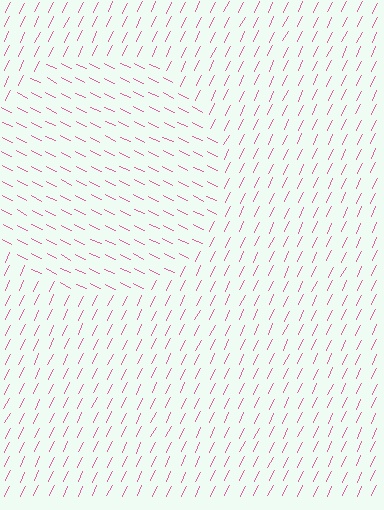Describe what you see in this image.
The image is filled with small pink line segments. A circle region in the image has lines oriented differently from the surrounding lines, creating a visible texture boundary.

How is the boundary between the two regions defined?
The boundary is defined purely by a change in line orientation (approximately 90 degrees difference). All lines are the same color and thickness.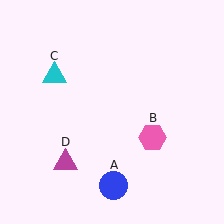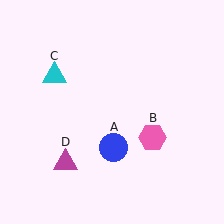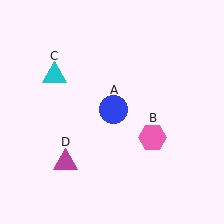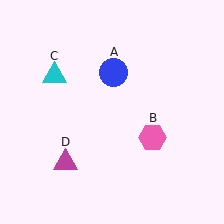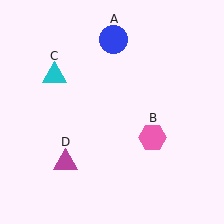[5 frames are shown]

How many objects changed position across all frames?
1 object changed position: blue circle (object A).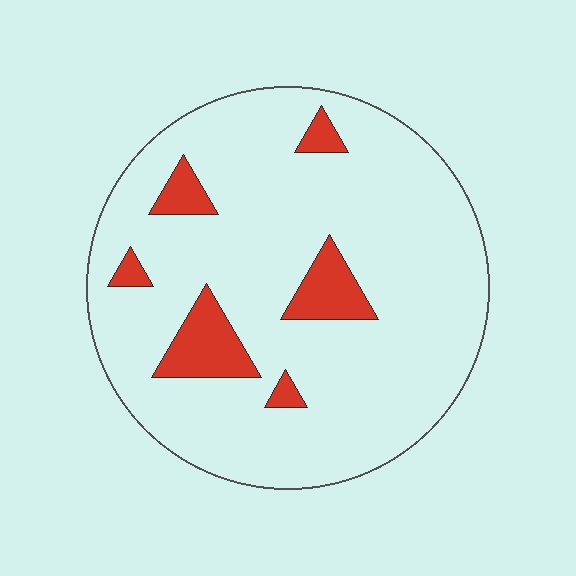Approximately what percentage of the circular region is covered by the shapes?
Approximately 10%.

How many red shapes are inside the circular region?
6.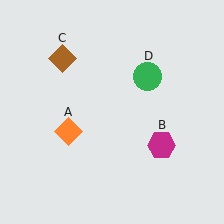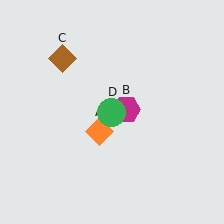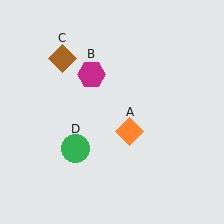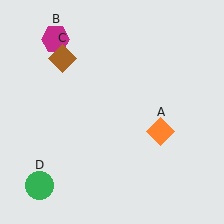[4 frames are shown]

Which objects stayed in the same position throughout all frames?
Brown diamond (object C) remained stationary.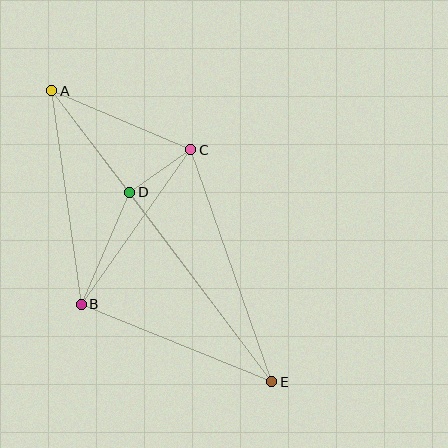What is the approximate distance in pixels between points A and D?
The distance between A and D is approximately 128 pixels.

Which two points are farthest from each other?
Points A and E are farthest from each other.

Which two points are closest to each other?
Points C and D are closest to each other.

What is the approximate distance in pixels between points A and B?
The distance between A and B is approximately 216 pixels.